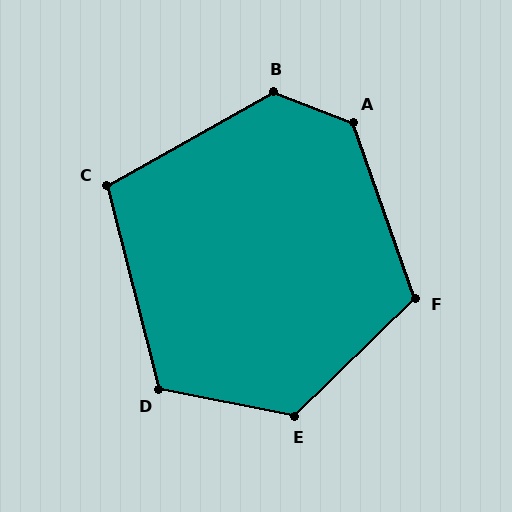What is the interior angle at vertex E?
Approximately 124 degrees (obtuse).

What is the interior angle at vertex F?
Approximately 115 degrees (obtuse).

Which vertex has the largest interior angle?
A, at approximately 131 degrees.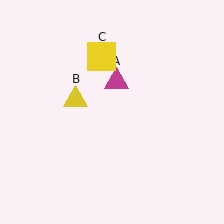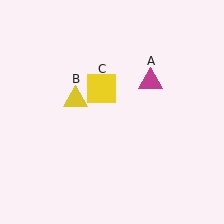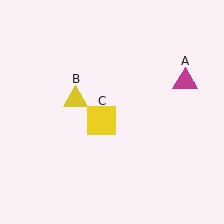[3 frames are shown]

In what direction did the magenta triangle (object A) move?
The magenta triangle (object A) moved right.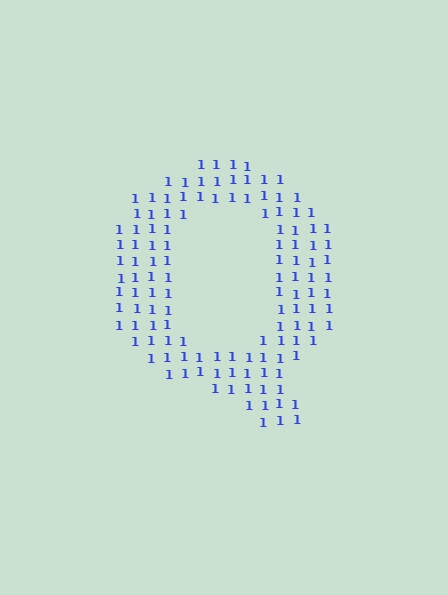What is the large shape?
The large shape is the letter Q.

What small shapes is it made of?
It is made of small digit 1's.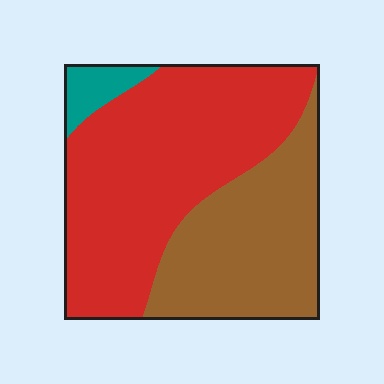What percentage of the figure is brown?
Brown covers around 35% of the figure.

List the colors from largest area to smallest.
From largest to smallest: red, brown, teal.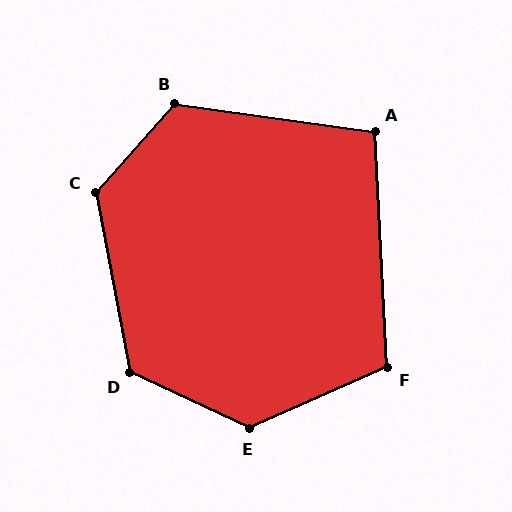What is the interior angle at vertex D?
Approximately 125 degrees (obtuse).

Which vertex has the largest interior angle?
E, at approximately 131 degrees.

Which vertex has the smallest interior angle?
A, at approximately 101 degrees.